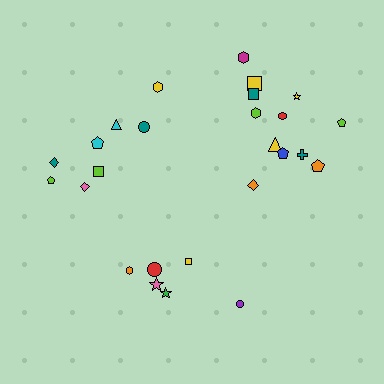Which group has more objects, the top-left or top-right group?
The top-right group.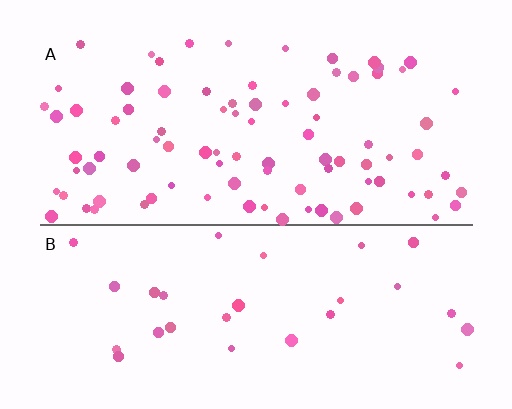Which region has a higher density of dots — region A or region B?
A (the top).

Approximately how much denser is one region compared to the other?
Approximately 2.9× — region A over region B.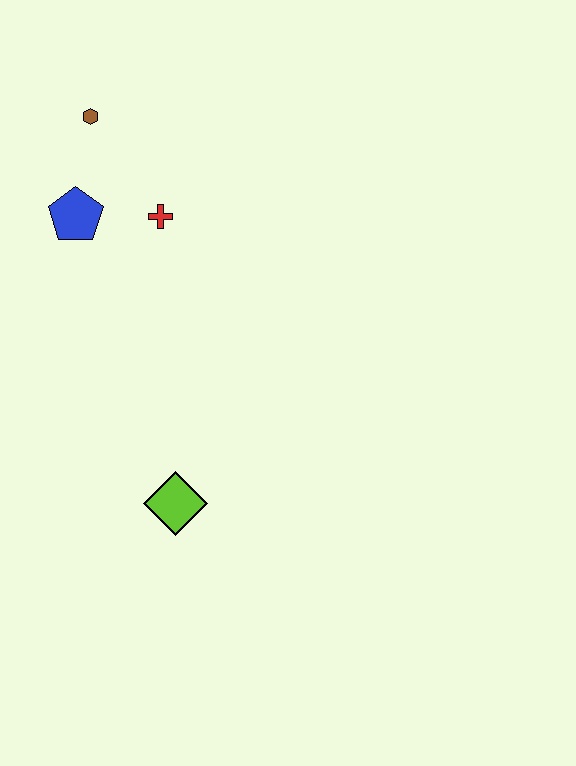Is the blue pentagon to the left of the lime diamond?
Yes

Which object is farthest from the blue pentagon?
The lime diamond is farthest from the blue pentagon.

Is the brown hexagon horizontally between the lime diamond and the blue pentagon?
Yes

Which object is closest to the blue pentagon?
The red cross is closest to the blue pentagon.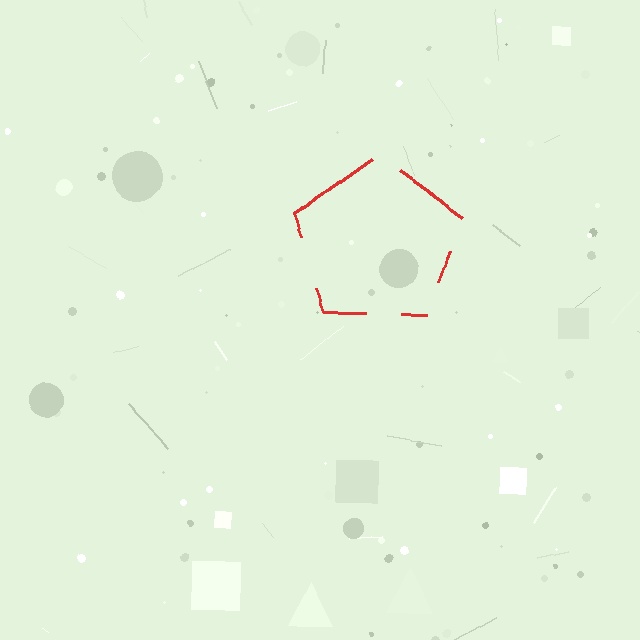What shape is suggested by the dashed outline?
The dashed outline suggests a pentagon.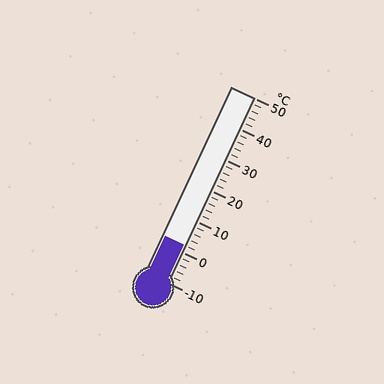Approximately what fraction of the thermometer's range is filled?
The thermometer is filled to approximately 20% of its range.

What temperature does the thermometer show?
The thermometer shows approximately 2°C.